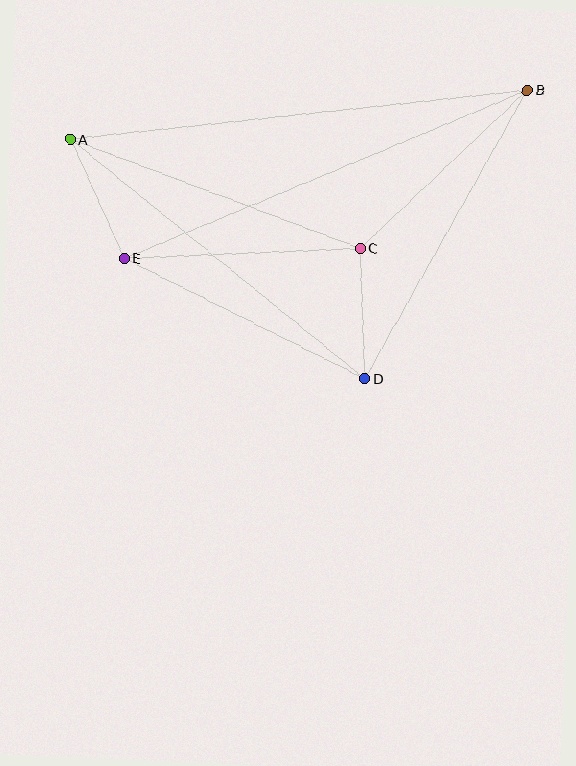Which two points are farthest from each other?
Points A and B are farthest from each other.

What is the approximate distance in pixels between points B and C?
The distance between B and C is approximately 230 pixels.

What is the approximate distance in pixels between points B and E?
The distance between B and E is approximately 437 pixels.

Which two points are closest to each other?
Points A and E are closest to each other.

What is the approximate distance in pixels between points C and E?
The distance between C and E is approximately 236 pixels.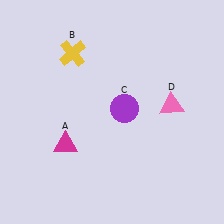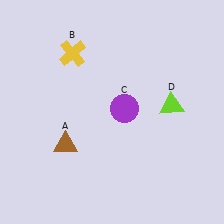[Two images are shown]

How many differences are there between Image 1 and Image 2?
There are 2 differences between the two images.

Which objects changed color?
A changed from magenta to brown. D changed from pink to lime.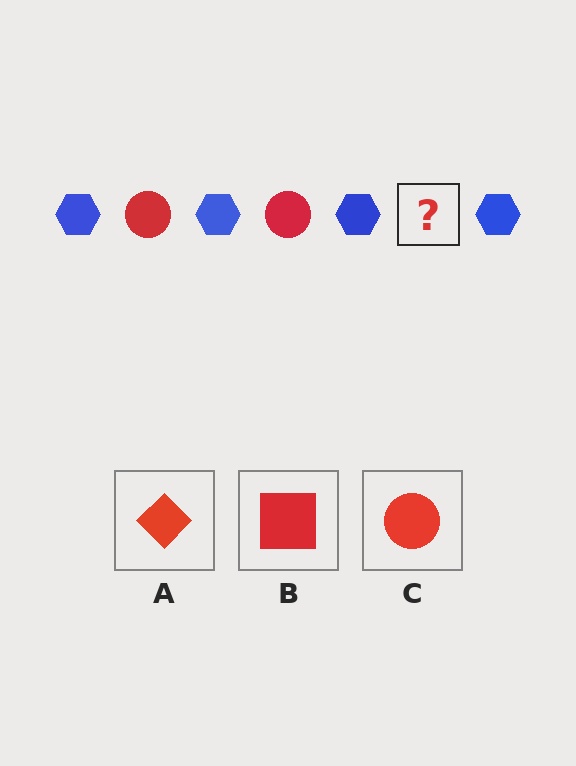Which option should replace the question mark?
Option C.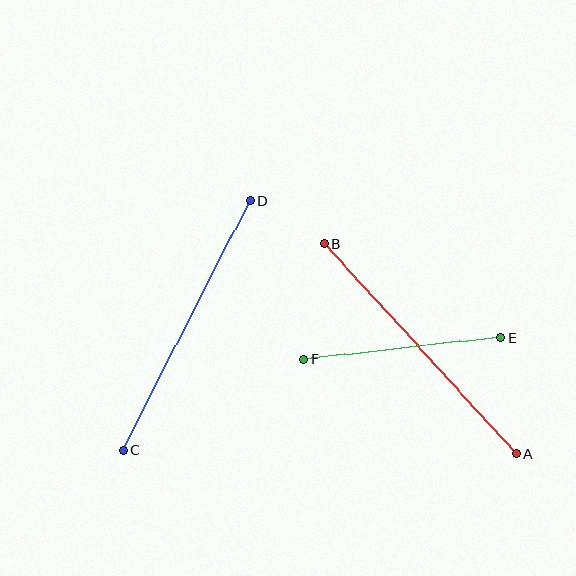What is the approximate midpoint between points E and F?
The midpoint is at approximately (402, 348) pixels.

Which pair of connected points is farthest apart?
Points A and B are farthest apart.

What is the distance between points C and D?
The distance is approximately 280 pixels.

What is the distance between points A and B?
The distance is approximately 284 pixels.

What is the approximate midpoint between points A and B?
The midpoint is at approximately (420, 349) pixels.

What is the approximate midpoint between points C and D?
The midpoint is at approximately (186, 325) pixels.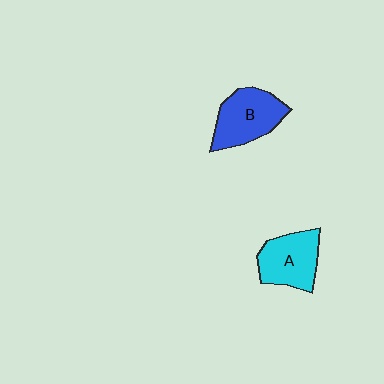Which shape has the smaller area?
Shape A (cyan).